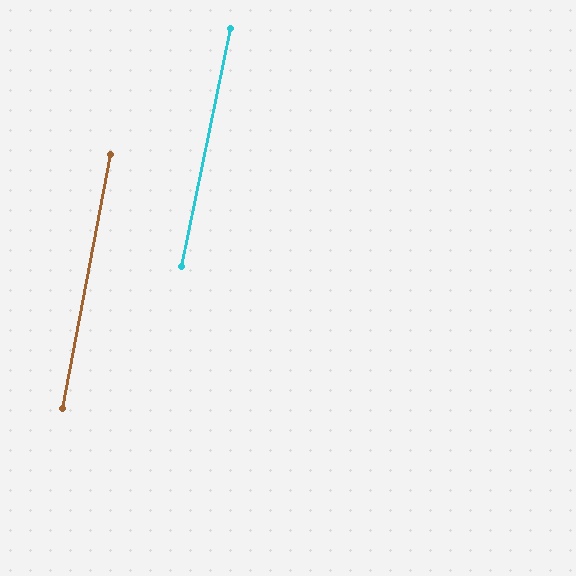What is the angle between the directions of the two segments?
Approximately 1 degree.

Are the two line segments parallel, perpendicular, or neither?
Parallel — their directions differ by only 0.9°.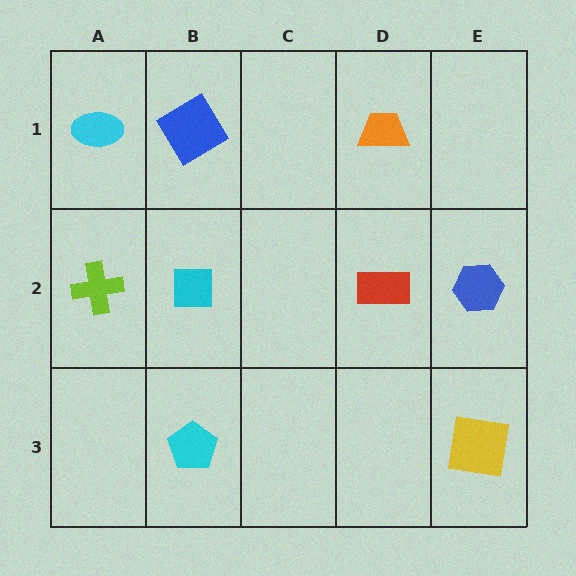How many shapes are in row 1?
3 shapes.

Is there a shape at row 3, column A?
No, that cell is empty.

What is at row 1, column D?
An orange trapezoid.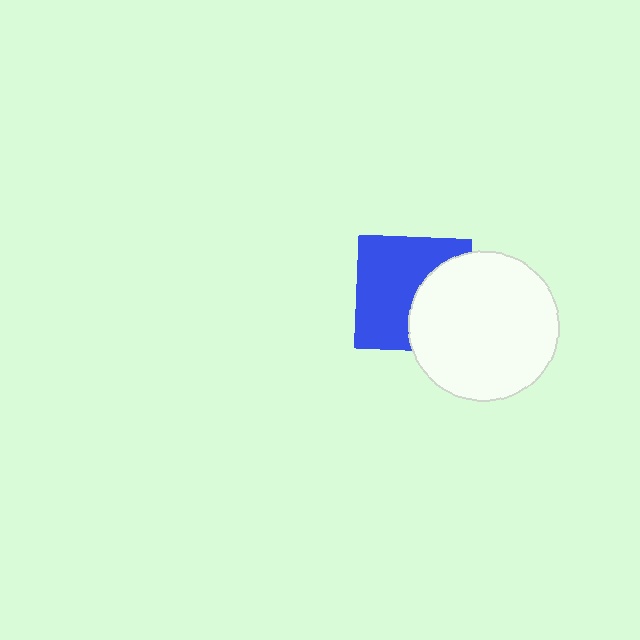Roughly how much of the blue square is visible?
About half of it is visible (roughly 61%).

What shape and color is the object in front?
The object in front is a white circle.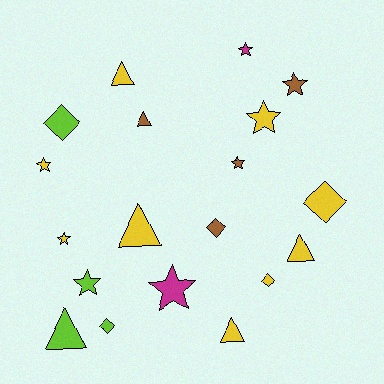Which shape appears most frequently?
Star, with 8 objects.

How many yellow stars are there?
There are 3 yellow stars.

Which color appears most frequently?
Yellow, with 9 objects.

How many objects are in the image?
There are 19 objects.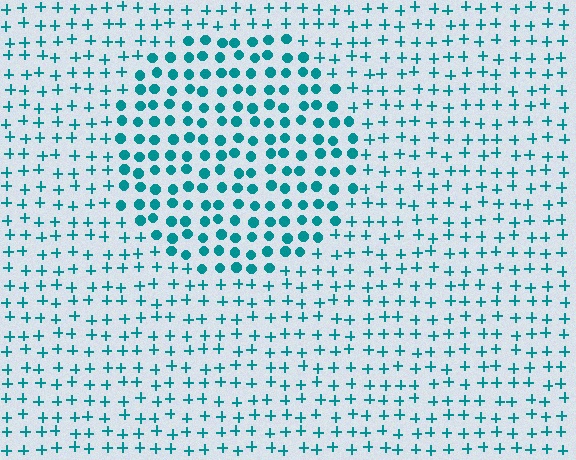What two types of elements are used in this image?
The image uses circles inside the circle region and plus signs outside it.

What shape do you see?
I see a circle.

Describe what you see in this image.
The image is filled with small teal elements arranged in a uniform grid. A circle-shaped region contains circles, while the surrounding area contains plus signs. The boundary is defined purely by the change in element shape.